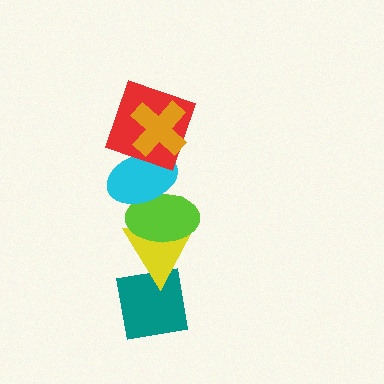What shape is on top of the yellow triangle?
The lime ellipse is on top of the yellow triangle.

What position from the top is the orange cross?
The orange cross is 1st from the top.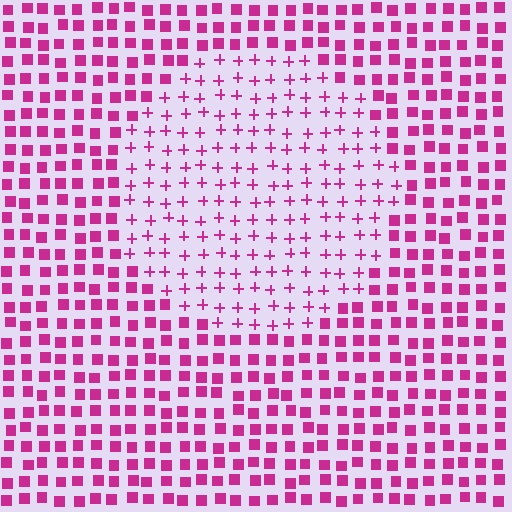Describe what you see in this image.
The image is filled with small magenta elements arranged in a uniform grid. A circle-shaped region contains plus signs, while the surrounding area contains squares. The boundary is defined purely by the change in element shape.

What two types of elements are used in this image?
The image uses plus signs inside the circle region and squares outside it.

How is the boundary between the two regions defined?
The boundary is defined by a change in element shape: plus signs inside vs. squares outside. All elements share the same color and spacing.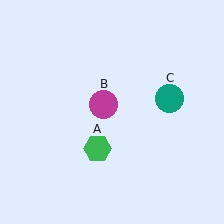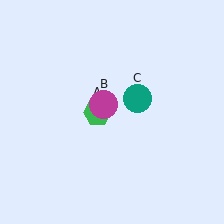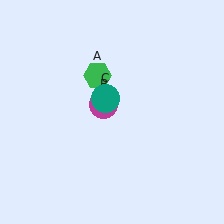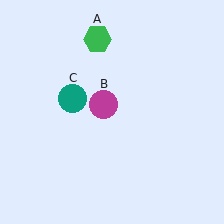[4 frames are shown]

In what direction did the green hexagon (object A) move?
The green hexagon (object A) moved up.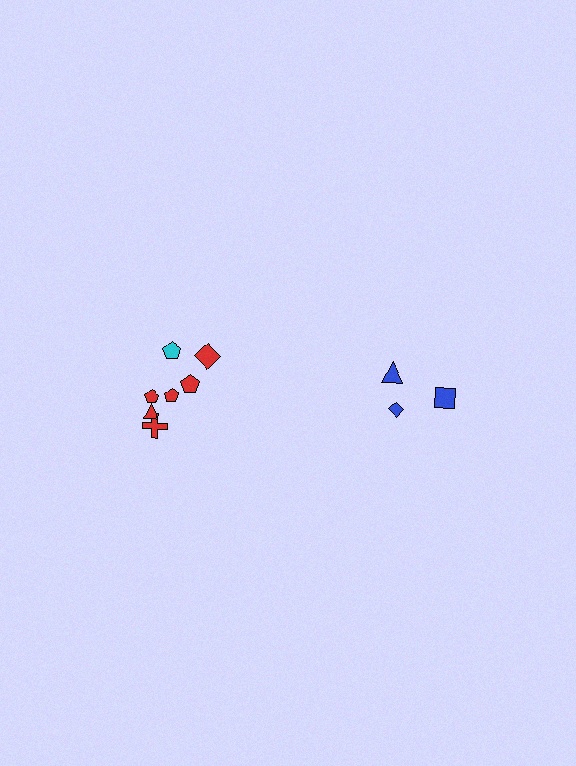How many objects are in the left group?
There are 7 objects.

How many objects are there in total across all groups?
There are 10 objects.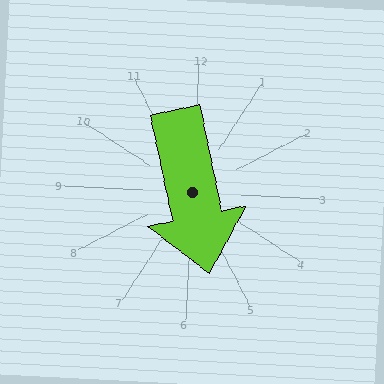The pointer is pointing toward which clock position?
Roughly 6 o'clock.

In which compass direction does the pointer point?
South.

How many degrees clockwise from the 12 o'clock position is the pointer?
Approximately 165 degrees.